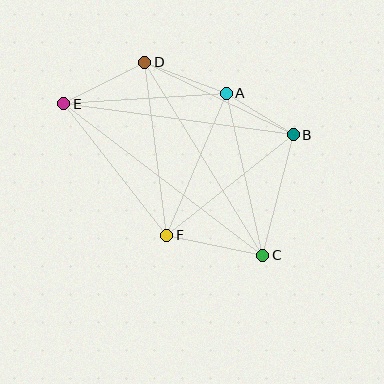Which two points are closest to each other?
Points A and B are closest to each other.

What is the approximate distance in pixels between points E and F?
The distance between E and F is approximately 167 pixels.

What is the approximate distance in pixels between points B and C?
The distance between B and C is approximately 124 pixels.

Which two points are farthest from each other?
Points C and E are farthest from each other.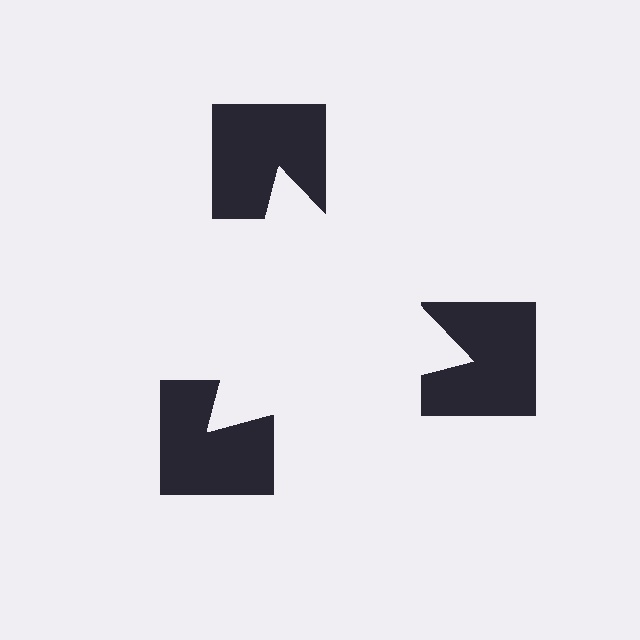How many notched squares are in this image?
There are 3 — one at each vertex of the illusory triangle.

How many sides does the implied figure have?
3 sides.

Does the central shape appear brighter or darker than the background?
It typically appears slightly brighter than the background, even though no actual brightness change is drawn.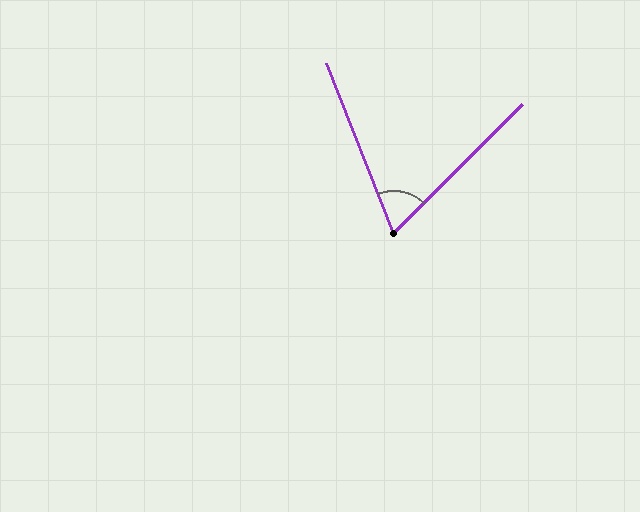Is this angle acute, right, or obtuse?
It is acute.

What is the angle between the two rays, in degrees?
Approximately 66 degrees.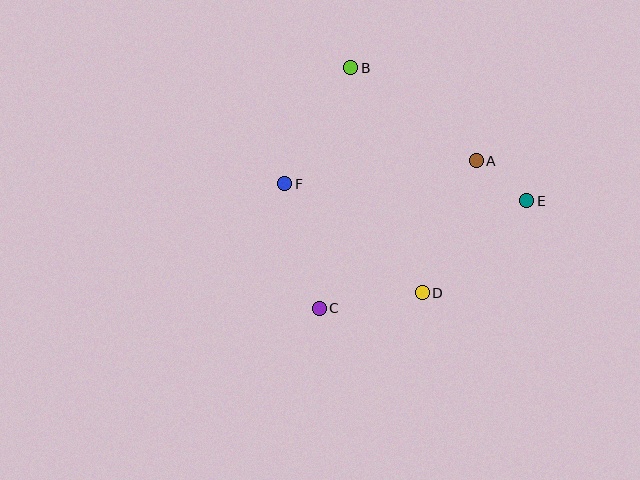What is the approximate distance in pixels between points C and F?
The distance between C and F is approximately 129 pixels.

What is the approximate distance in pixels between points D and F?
The distance between D and F is approximately 175 pixels.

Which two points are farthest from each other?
Points B and C are farthest from each other.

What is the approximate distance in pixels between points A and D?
The distance between A and D is approximately 143 pixels.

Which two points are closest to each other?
Points A and E are closest to each other.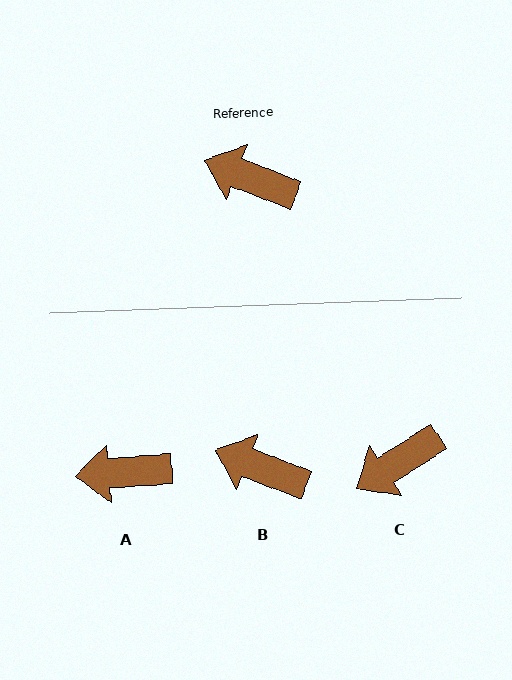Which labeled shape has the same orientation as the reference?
B.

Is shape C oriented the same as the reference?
No, it is off by about 54 degrees.